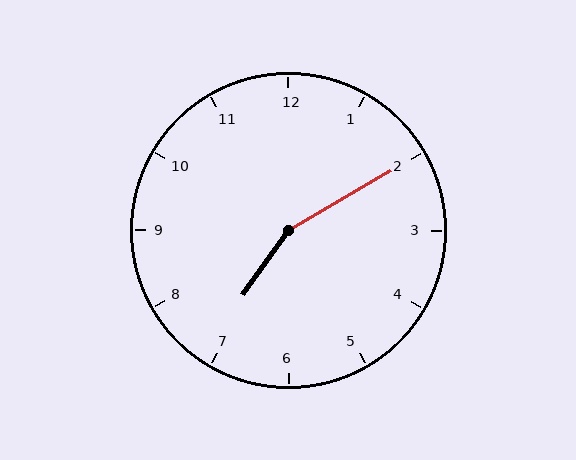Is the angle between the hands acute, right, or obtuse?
It is obtuse.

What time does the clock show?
7:10.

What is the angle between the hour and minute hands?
Approximately 155 degrees.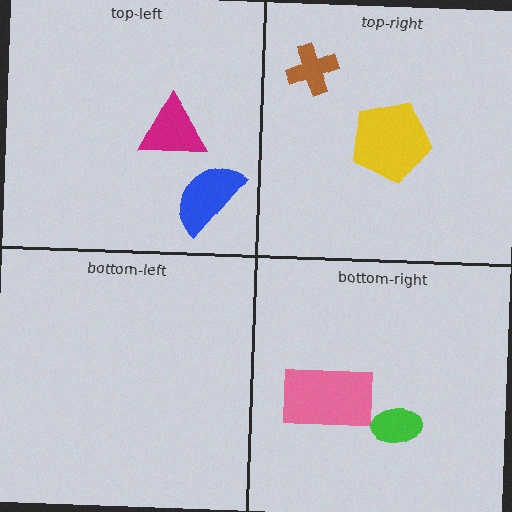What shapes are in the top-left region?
The magenta triangle, the blue semicircle.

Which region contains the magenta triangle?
The top-left region.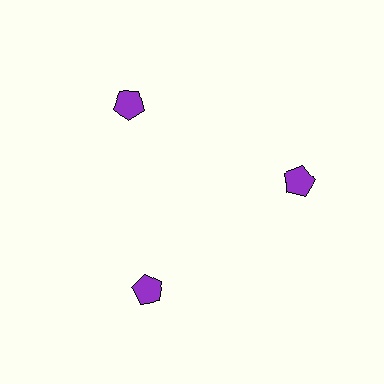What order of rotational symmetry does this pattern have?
This pattern has 3-fold rotational symmetry.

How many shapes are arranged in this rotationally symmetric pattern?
There are 3 shapes, arranged in 3 groups of 1.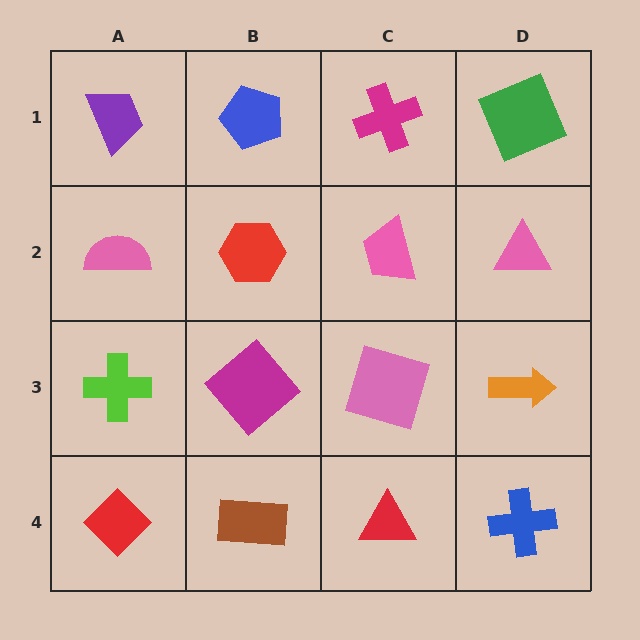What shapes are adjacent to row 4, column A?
A lime cross (row 3, column A), a brown rectangle (row 4, column B).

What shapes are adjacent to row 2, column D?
A green square (row 1, column D), an orange arrow (row 3, column D), a pink trapezoid (row 2, column C).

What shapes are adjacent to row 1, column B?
A red hexagon (row 2, column B), a purple trapezoid (row 1, column A), a magenta cross (row 1, column C).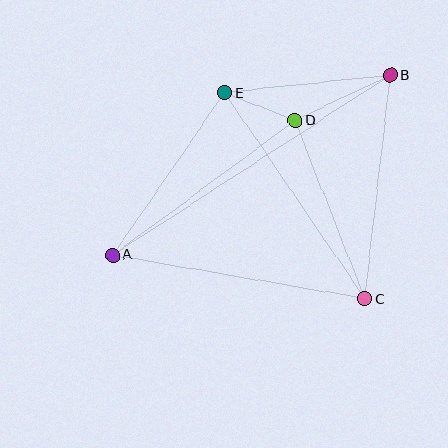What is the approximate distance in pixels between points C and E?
The distance between C and E is approximately 249 pixels.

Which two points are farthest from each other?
Points A and B are farthest from each other.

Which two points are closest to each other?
Points D and E are closest to each other.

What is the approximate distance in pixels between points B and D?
The distance between B and D is approximately 105 pixels.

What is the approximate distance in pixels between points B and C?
The distance between B and C is approximately 225 pixels.